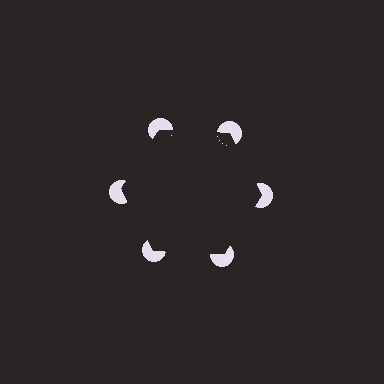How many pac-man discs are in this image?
There are 6 — one at each vertex of the illusory hexagon.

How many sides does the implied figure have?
6 sides.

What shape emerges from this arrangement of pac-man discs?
An illusory hexagon — its edges are inferred from the aligned wedge cuts in the pac-man discs, not physically drawn.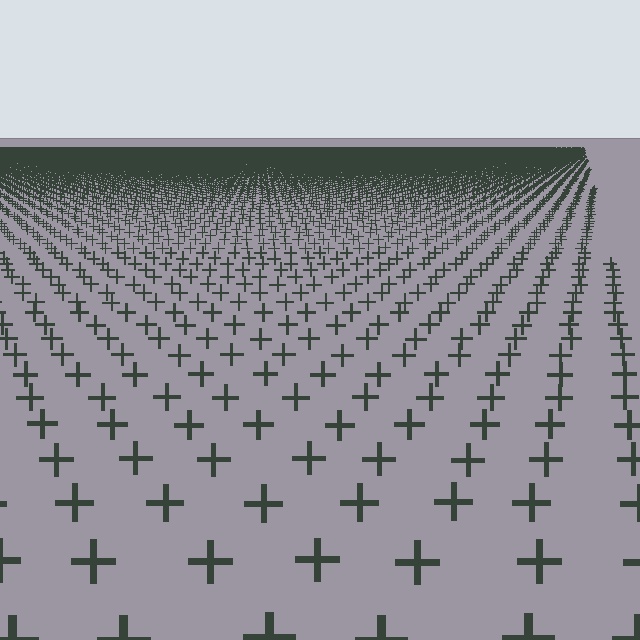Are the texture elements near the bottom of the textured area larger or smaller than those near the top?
Larger. Near the bottom, elements are closer to the viewer and appear at a bigger on-screen size.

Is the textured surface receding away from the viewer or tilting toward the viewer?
The surface is receding away from the viewer. Texture elements get smaller and denser toward the top.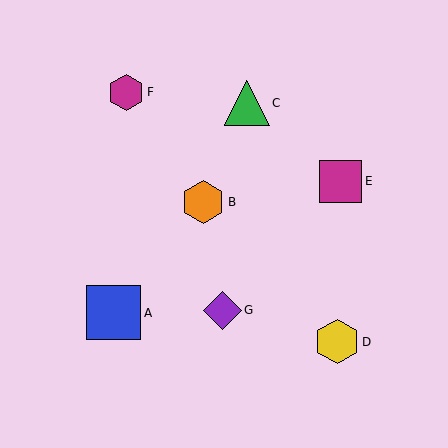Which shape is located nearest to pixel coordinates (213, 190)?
The orange hexagon (labeled B) at (203, 202) is nearest to that location.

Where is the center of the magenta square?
The center of the magenta square is at (341, 181).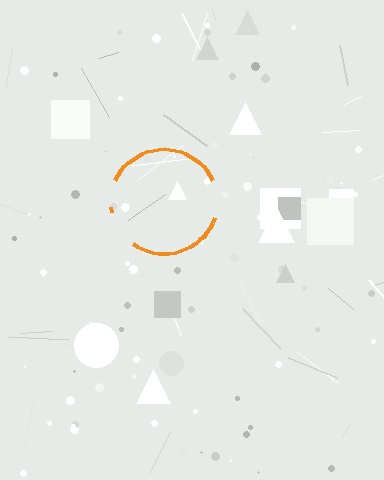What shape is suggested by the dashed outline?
The dashed outline suggests a circle.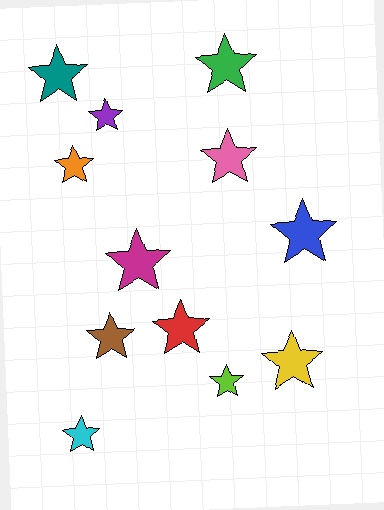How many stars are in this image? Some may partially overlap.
There are 12 stars.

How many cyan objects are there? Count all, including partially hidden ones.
There is 1 cyan object.